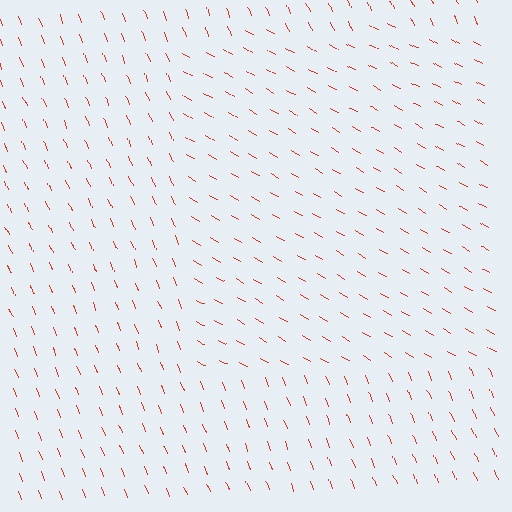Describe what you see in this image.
The image is filled with small red line segments. A rectangle region in the image has lines oriented differently from the surrounding lines, creating a visible texture boundary.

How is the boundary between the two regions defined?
The boundary is defined purely by a change in line orientation (approximately 39 degrees difference). All lines are the same color and thickness.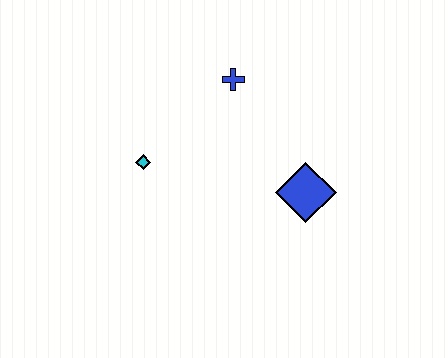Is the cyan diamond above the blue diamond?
Yes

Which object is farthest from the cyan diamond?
The blue diamond is farthest from the cyan diamond.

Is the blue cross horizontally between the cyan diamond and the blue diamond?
Yes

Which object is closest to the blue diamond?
The blue cross is closest to the blue diamond.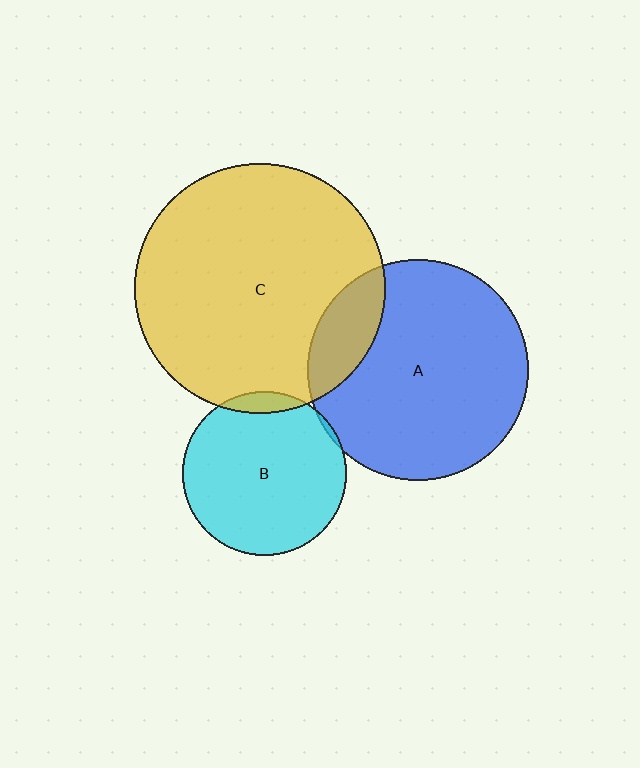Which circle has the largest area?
Circle C (yellow).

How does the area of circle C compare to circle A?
Approximately 1.3 times.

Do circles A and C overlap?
Yes.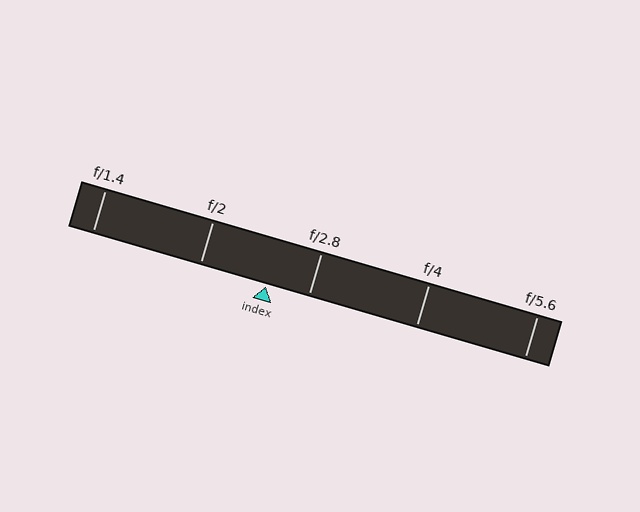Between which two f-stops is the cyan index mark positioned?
The index mark is between f/2 and f/2.8.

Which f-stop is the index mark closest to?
The index mark is closest to f/2.8.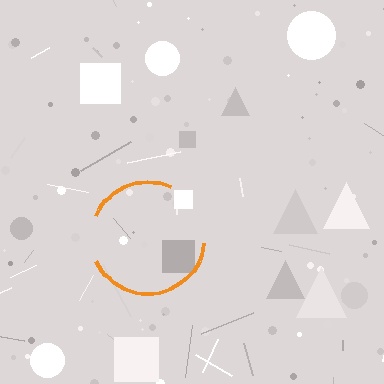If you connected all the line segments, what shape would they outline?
They would outline a circle.